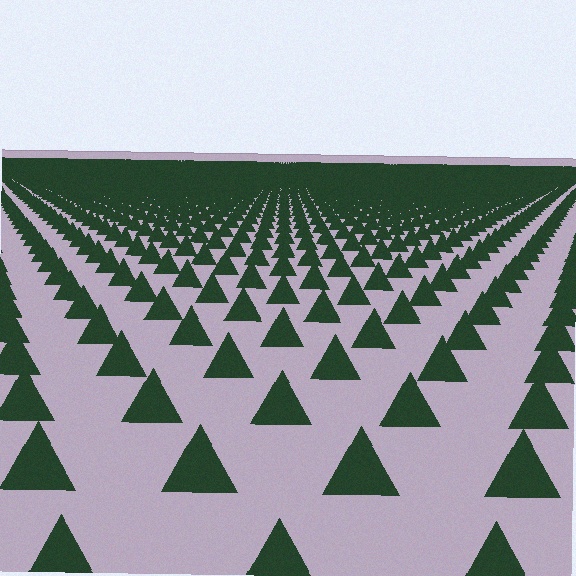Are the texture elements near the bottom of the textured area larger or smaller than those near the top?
Larger. Near the bottom, elements are closer to the viewer and appear at a bigger on-screen size.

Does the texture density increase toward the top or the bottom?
Density increases toward the top.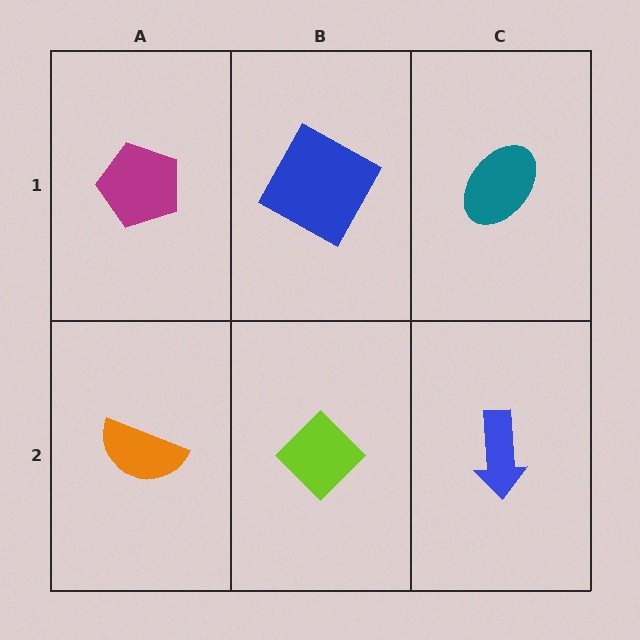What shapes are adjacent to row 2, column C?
A teal ellipse (row 1, column C), a lime diamond (row 2, column B).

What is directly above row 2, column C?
A teal ellipse.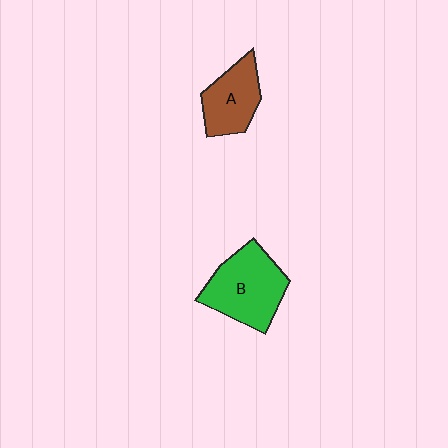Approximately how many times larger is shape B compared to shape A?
Approximately 1.4 times.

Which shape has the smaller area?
Shape A (brown).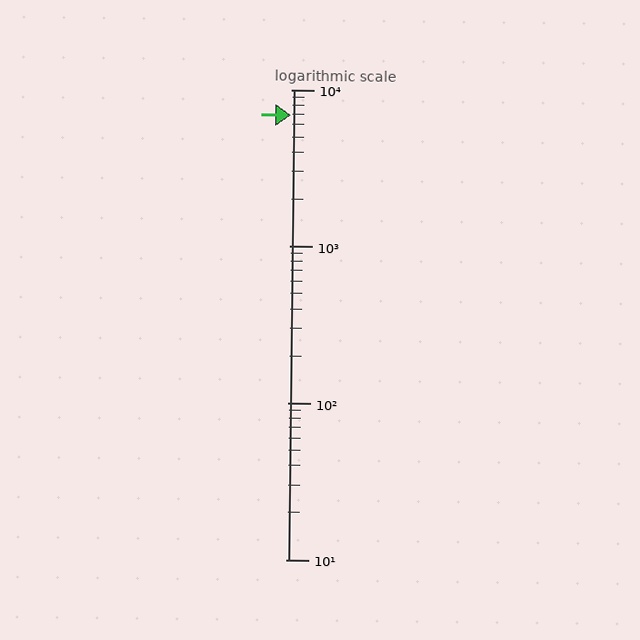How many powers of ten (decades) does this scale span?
The scale spans 3 decades, from 10 to 10000.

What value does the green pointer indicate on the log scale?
The pointer indicates approximately 6900.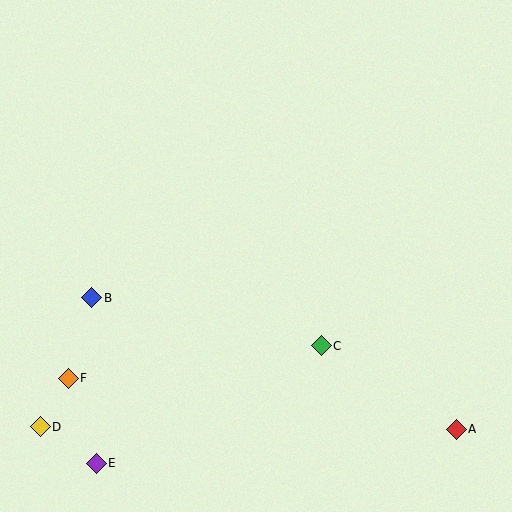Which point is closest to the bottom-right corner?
Point A is closest to the bottom-right corner.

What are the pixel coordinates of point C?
Point C is at (321, 346).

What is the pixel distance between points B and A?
The distance between B and A is 388 pixels.